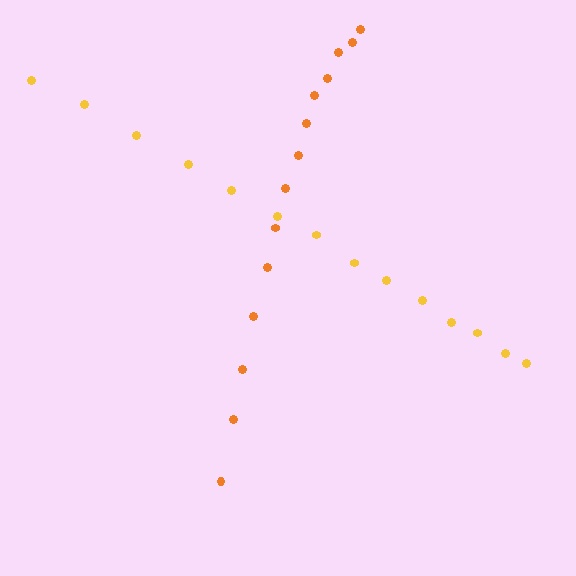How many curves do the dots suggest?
There are 2 distinct paths.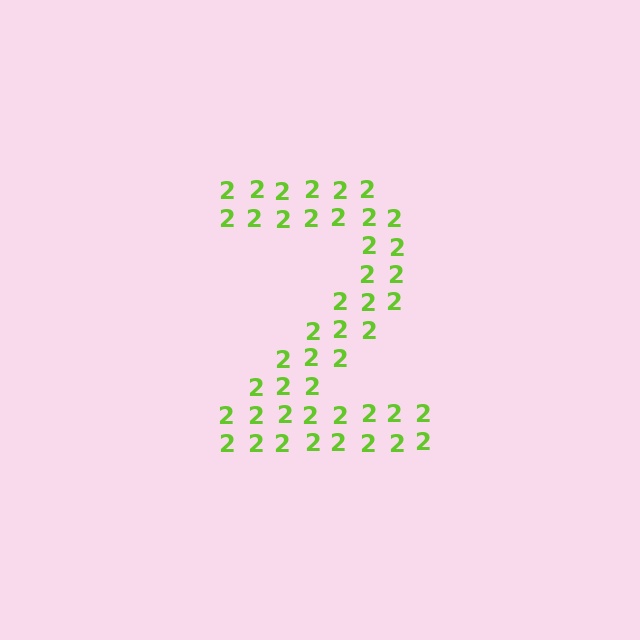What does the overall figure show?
The overall figure shows the digit 2.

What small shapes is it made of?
It is made of small digit 2's.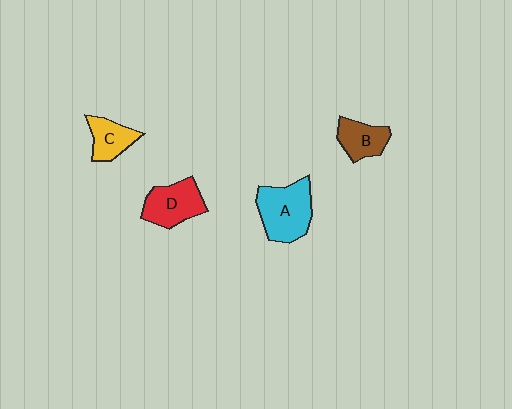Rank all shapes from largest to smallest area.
From largest to smallest: A (cyan), D (red), B (brown), C (yellow).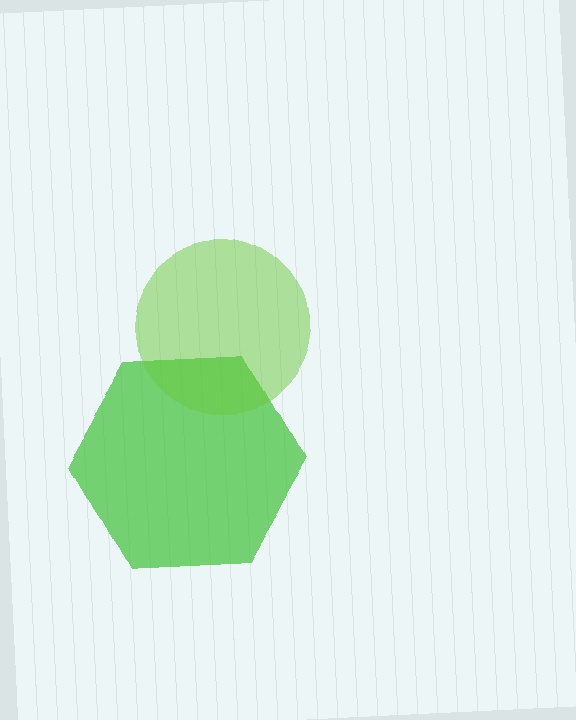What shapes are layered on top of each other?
The layered shapes are: a green hexagon, a lime circle.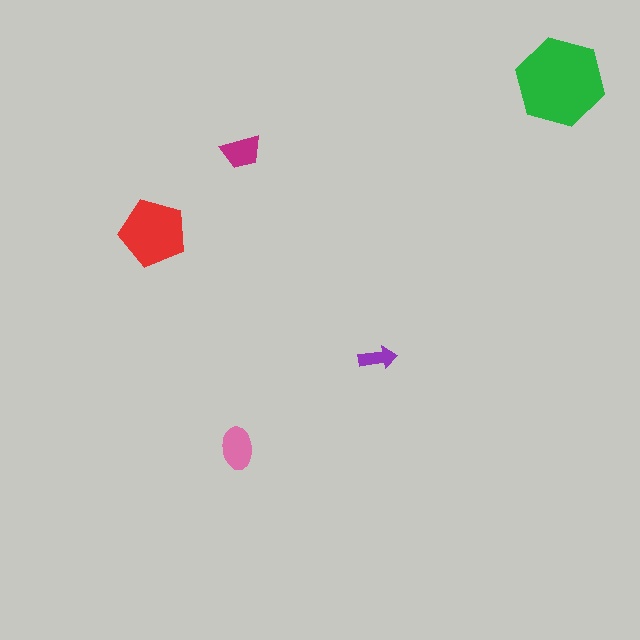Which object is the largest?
The green hexagon.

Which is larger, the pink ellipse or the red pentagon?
The red pentagon.